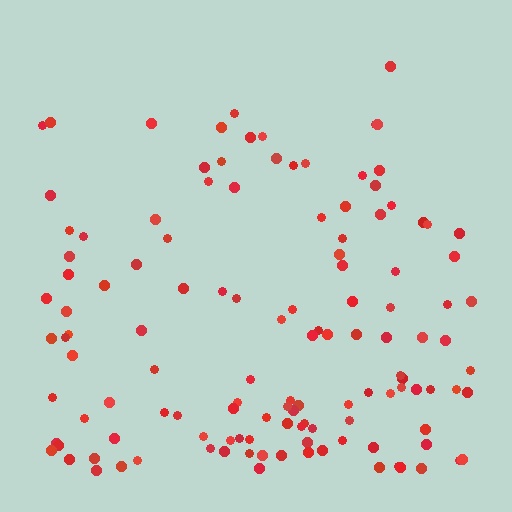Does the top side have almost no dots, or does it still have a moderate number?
Still a moderate number, just noticeably fewer than the bottom.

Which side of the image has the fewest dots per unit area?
The top.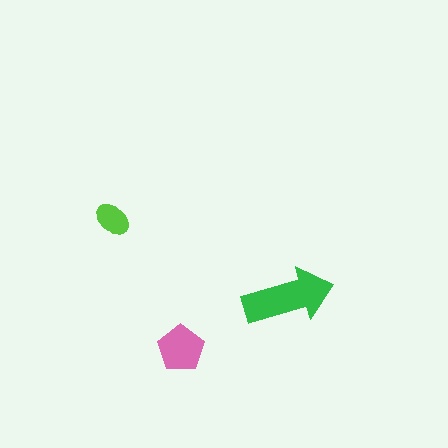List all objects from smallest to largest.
The lime ellipse, the pink pentagon, the green arrow.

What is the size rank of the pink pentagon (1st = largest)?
2nd.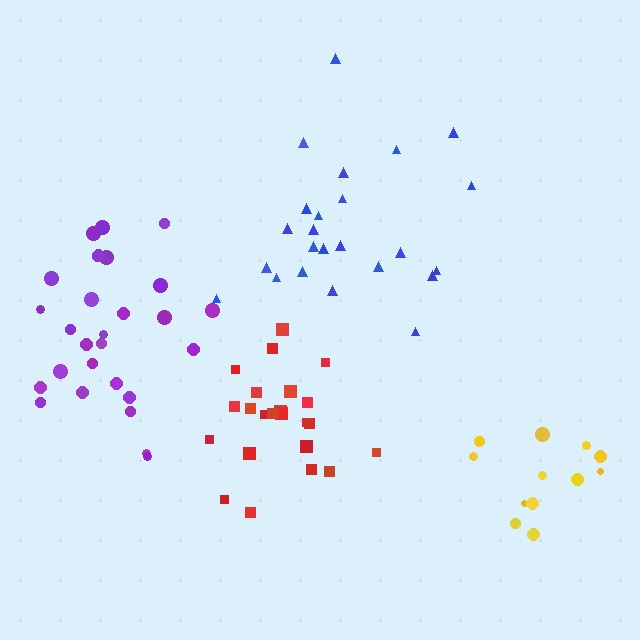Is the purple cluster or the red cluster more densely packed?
Red.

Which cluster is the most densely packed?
Red.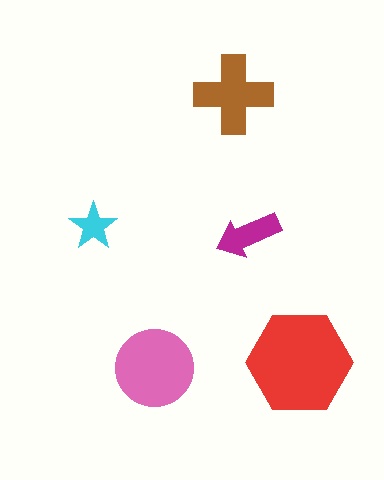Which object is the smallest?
The cyan star.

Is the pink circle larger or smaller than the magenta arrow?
Larger.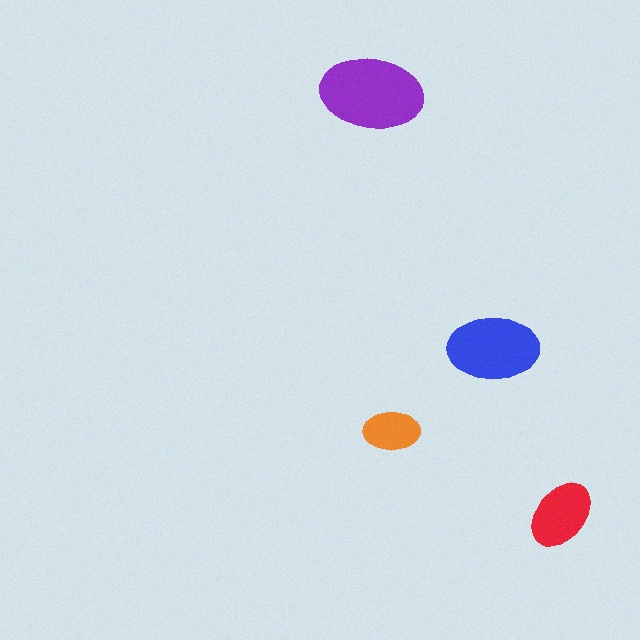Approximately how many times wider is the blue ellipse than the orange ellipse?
About 1.5 times wider.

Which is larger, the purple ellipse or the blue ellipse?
The purple one.